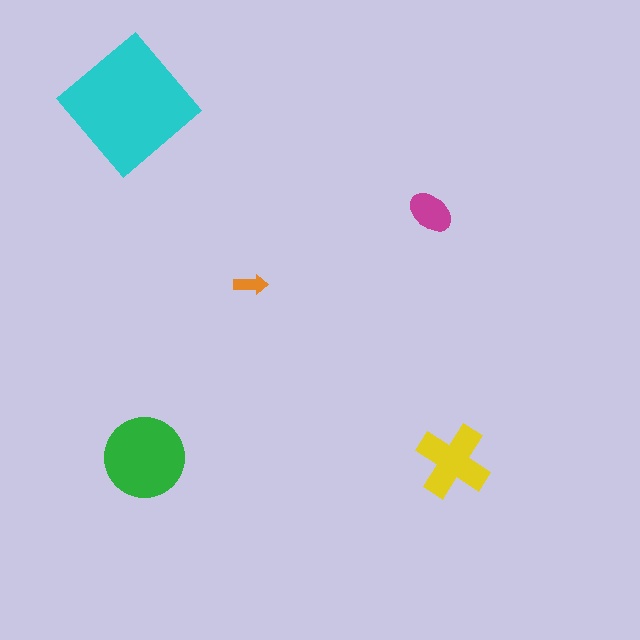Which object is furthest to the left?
The cyan diamond is leftmost.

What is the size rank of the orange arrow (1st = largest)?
5th.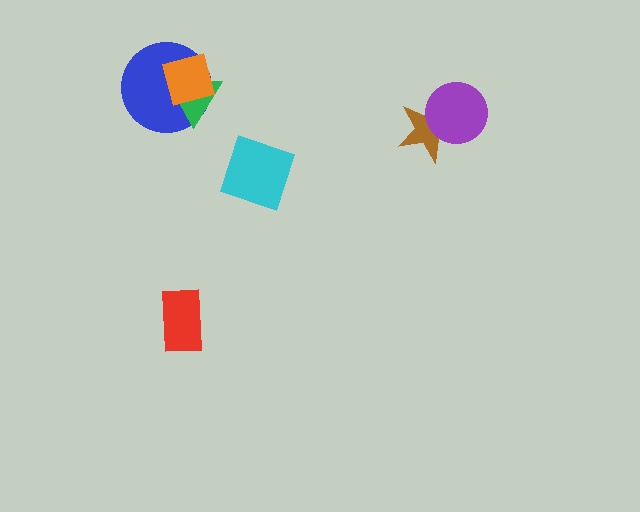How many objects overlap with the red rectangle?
0 objects overlap with the red rectangle.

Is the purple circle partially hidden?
No, no other shape covers it.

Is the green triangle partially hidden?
Yes, it is partially covered by another shape.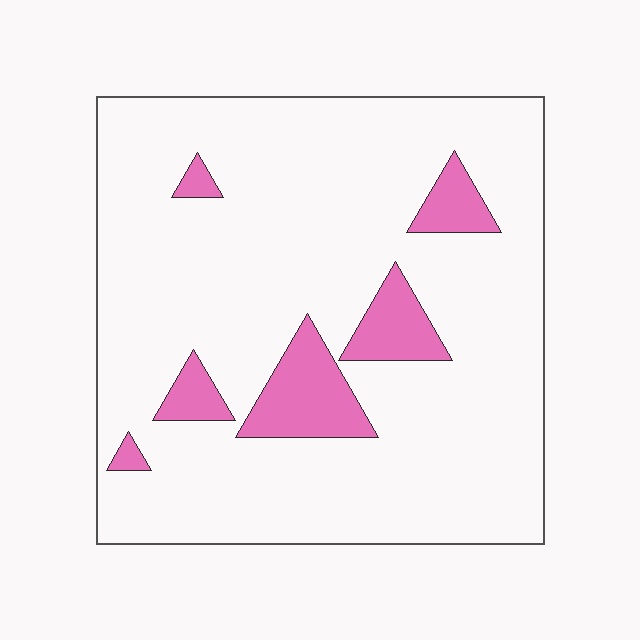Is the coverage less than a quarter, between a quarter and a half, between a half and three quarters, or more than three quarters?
Less than a quarter.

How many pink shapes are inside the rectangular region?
6.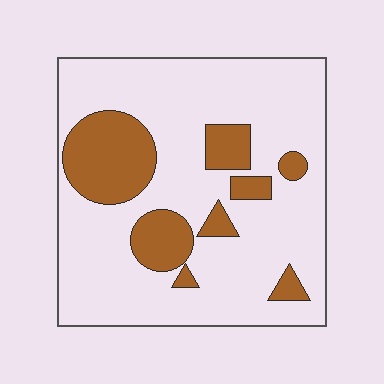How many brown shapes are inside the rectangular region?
8.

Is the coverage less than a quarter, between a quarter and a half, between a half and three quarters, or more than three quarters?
Less than a quarter.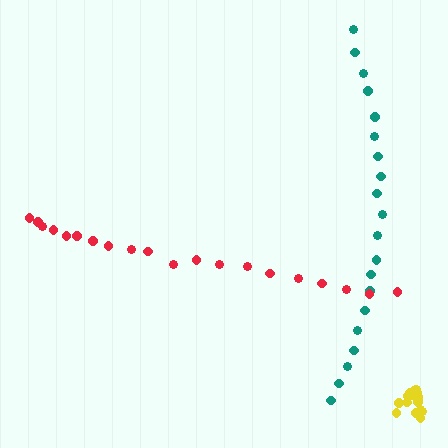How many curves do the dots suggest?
There are 3 distinct paths.